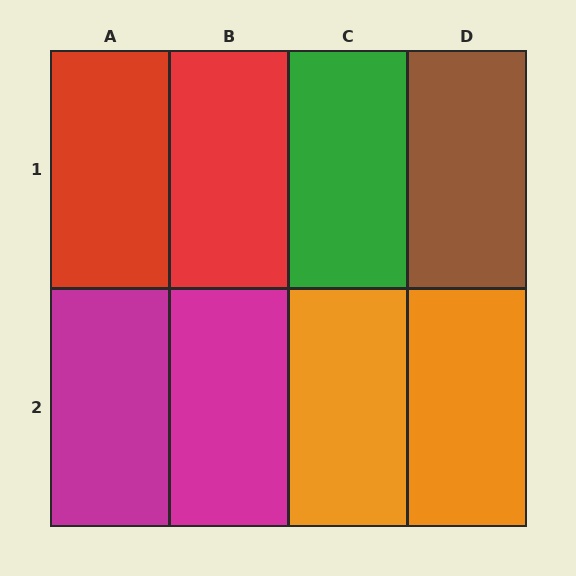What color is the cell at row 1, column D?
Brown.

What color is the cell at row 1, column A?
Red.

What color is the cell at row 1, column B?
Red.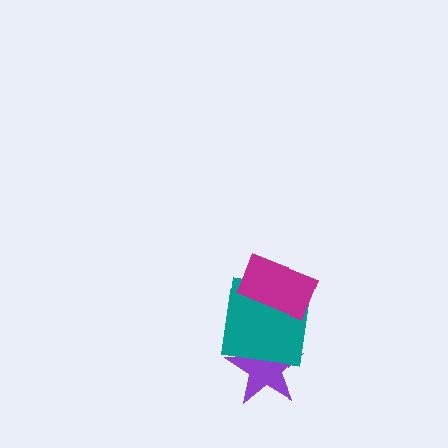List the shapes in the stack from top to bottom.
From top to bottom: the magenta rectangle, the teal square, the purple star.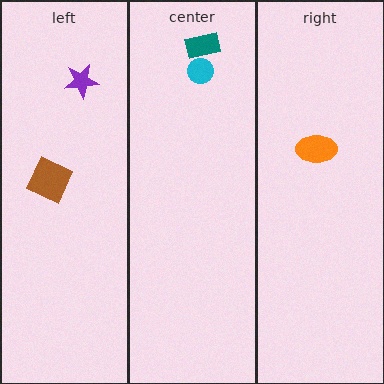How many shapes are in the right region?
1.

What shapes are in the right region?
The orange ellipse.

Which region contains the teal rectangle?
The center region.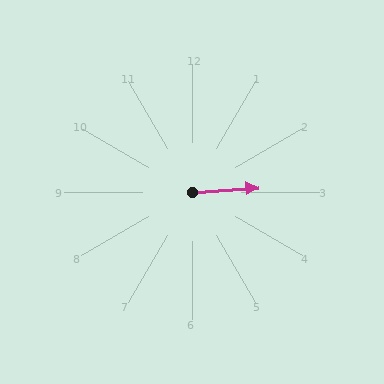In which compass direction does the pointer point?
East.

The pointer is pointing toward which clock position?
Roughly 3 o'clock.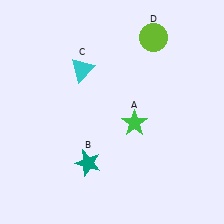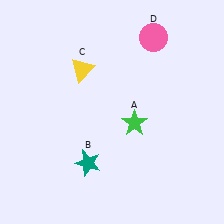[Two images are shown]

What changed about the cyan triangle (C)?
In Image 1, C is cyan. In Image 2, it changed to yellow.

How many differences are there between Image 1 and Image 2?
There are 2 differences between the two images.